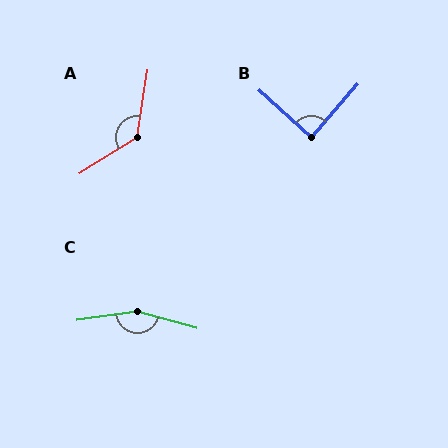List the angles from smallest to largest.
B (89°), A (131°), C (156°).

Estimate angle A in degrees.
Approximately 131 degrees.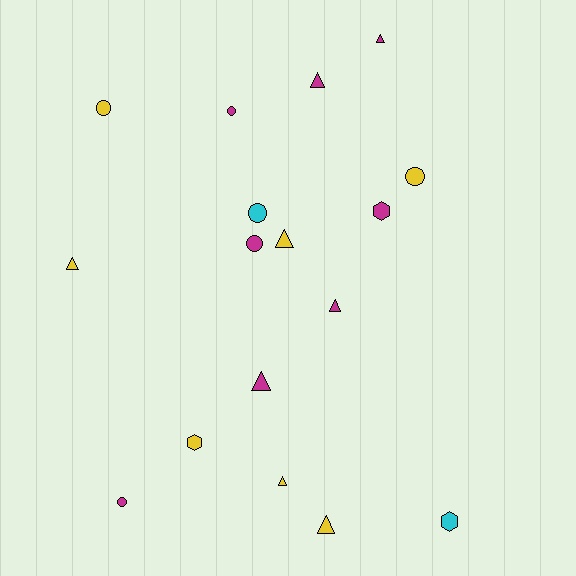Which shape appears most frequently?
Triangle, with 8 objects.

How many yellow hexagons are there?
There is 1 yellow hexagon.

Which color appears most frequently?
Magenta, with 8 objects.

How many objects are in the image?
There are 17 objects.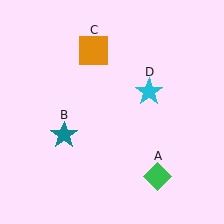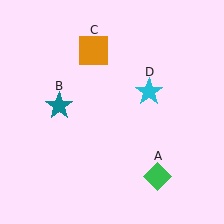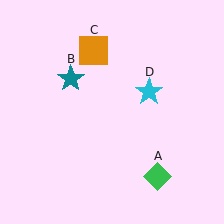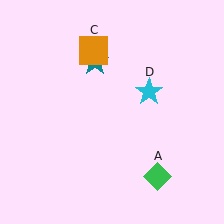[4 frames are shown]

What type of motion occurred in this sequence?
The teal star (object B) rotated clockwise around the center of the scene.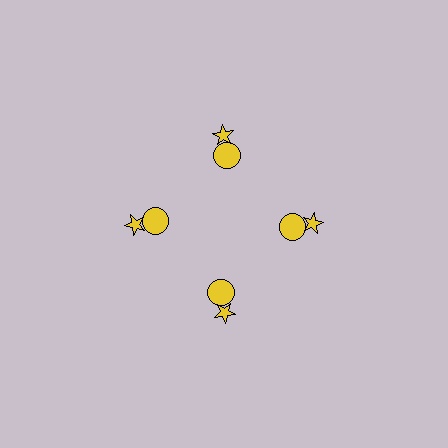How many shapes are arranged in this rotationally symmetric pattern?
There are 8 shapes, arranged in 4 groups of 2.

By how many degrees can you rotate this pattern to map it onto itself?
The pattern maps onto itself every 90 degrees of rotation.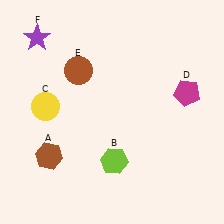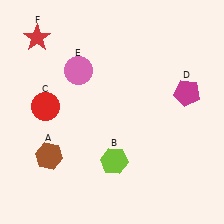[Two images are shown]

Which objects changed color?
C changed from yellow to red. E changed from brown to pink. F changed from purple to red.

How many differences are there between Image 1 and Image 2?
There are 3 differences between the two images.